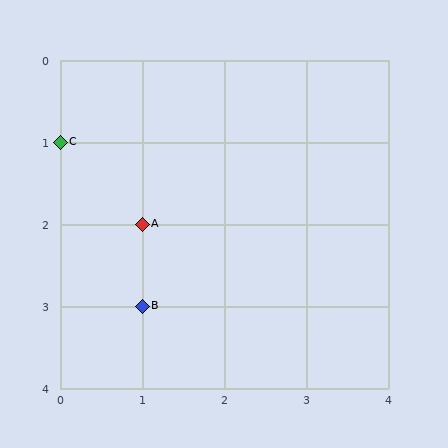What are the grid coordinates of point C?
Point C is at grid coordinates (0, 1).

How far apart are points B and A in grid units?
Points B and A are 1 row apart.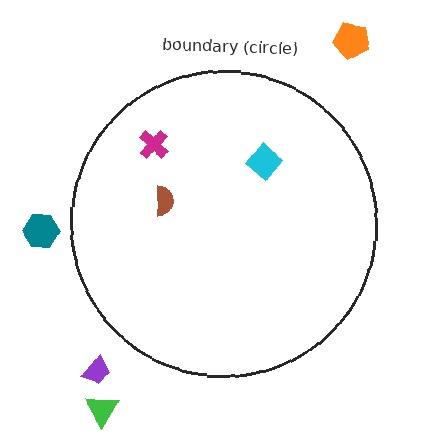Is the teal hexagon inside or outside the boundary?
Outside.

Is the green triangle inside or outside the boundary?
Outside.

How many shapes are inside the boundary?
3 inside, 4 outside.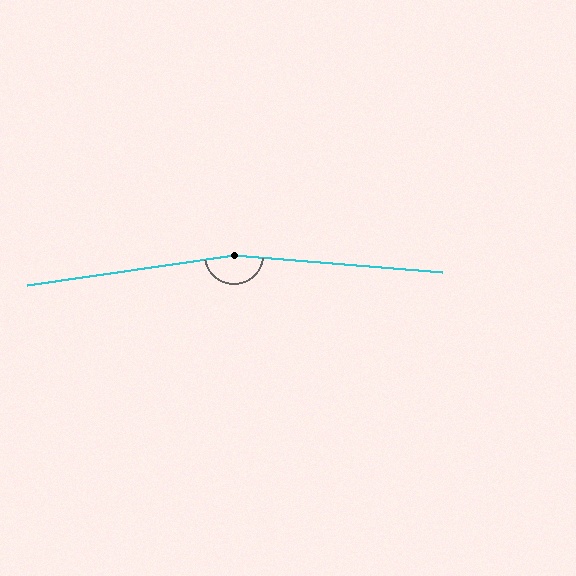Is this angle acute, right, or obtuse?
It is obtuse.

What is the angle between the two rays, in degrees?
Approximately 167 degrees.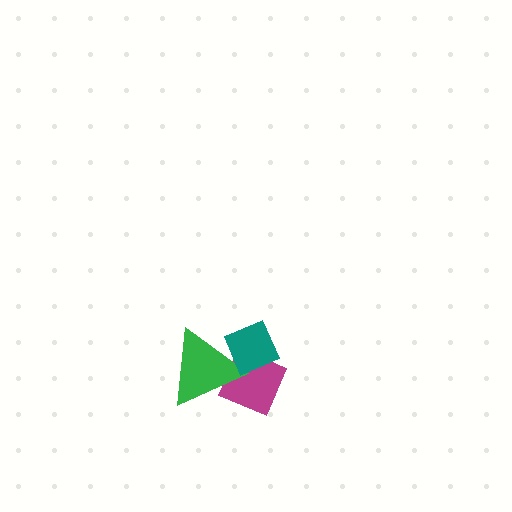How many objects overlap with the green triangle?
2 objects overlap with the green triangle.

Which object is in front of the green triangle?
The teal diamond is in front of the green triangle.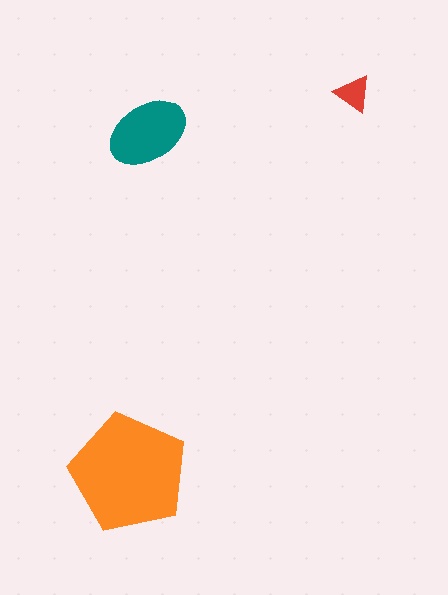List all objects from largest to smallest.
The orange pentagon, the teal ellipse, the red triangle.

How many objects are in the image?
There are 3 objects in the image.